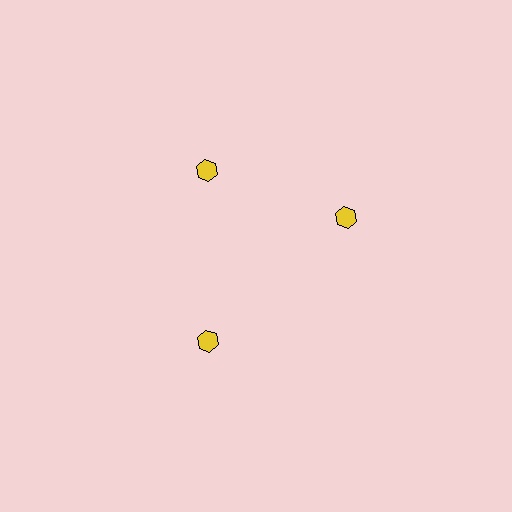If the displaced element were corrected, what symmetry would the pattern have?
It would have 3-fold rotational symmetry — the pattern would map onto itself every 120 degrees.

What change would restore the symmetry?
The symmetry would be restored by rotating it back into even spacing with its neighbors so that all 3 hexagons sit at equal angles and equal distance from the center.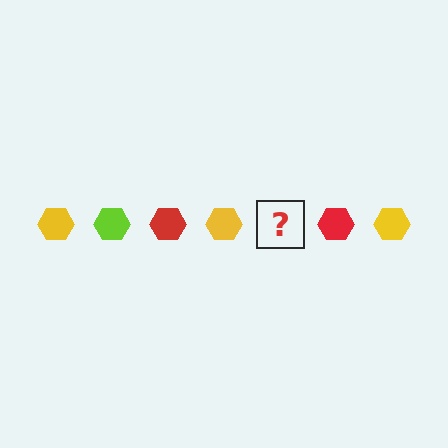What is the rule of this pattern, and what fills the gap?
The rule is that the pattern cycles through yellow, lime, red hexagons. The gap should be filled with a lime hexagon.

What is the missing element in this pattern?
The missing element is a lime hexagon.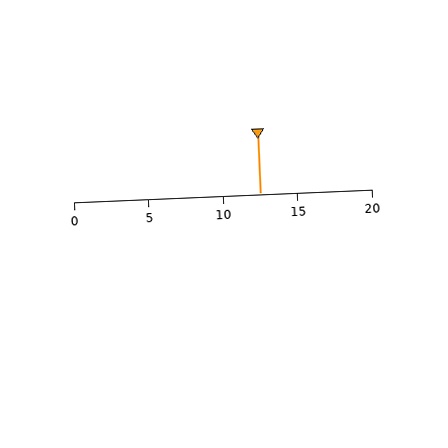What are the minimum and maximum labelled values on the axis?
The axis runs from 0 to 20.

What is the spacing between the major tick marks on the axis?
The major ticks are spaced 5 apart.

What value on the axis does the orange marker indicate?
The marker indicates approximately 12.5.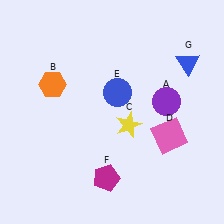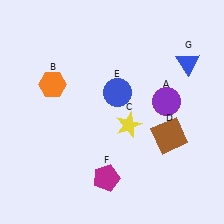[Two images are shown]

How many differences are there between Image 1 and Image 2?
There is 1 difference between the two images.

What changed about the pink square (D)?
In Image 1, D is pink. In Image 2, it changed to brown.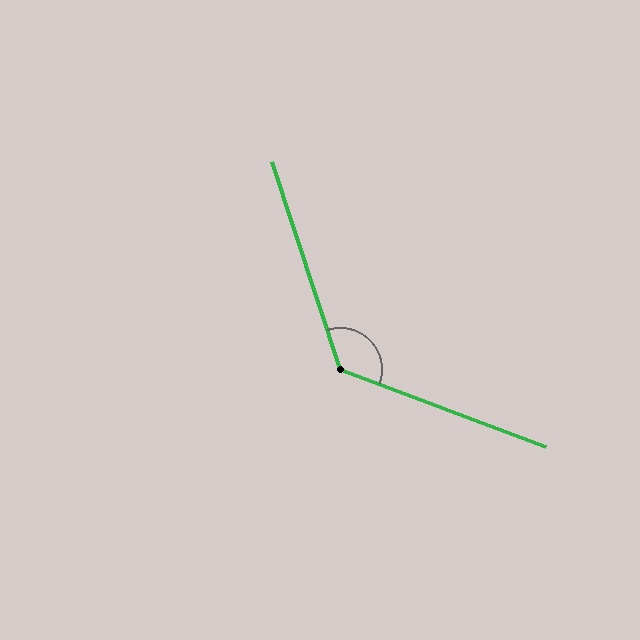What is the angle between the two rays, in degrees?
Approximately 129 degrees.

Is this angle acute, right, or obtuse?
It is obtuse.